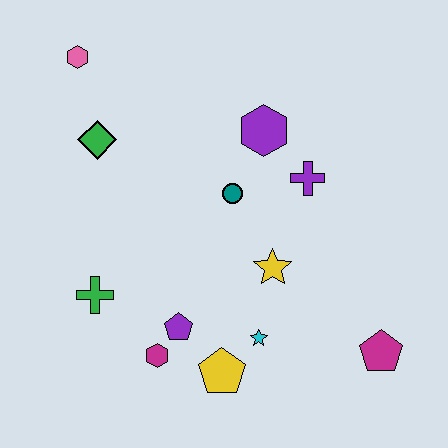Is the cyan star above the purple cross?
No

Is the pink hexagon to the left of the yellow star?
Yes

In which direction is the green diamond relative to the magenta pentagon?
The green diamond is to the left of the magenta pentagon.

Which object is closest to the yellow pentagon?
The cyan star is closest to the yellow pentagon.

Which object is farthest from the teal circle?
The magenta pentagon is farthest from the teal circle.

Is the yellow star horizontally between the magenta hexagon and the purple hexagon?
No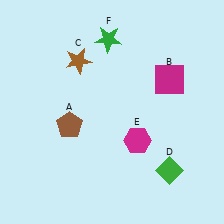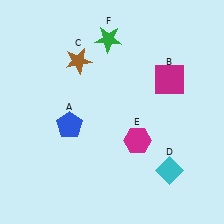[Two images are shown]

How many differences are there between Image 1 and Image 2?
There are 2 differences between the two images.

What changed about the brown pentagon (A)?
In Image 1, A is brown. In Image 2, it changed to blue.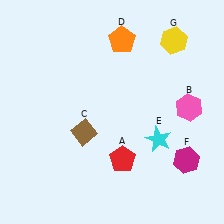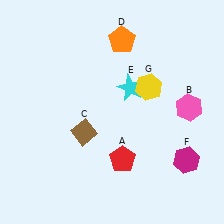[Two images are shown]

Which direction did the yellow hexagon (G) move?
The yellow hexagon (G) moved down.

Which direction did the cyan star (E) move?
The cyan star (E) moved up.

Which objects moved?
The objects that moved are: the cyan star (E), the yellow hexagon (G).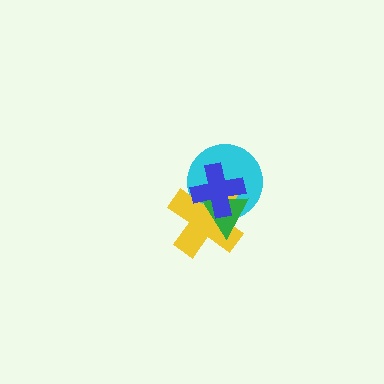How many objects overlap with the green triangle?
3 objects overlap with the green triangle.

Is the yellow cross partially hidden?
Yes, it is partially covered by another shape.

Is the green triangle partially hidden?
Yes, it is partially covered by another shape.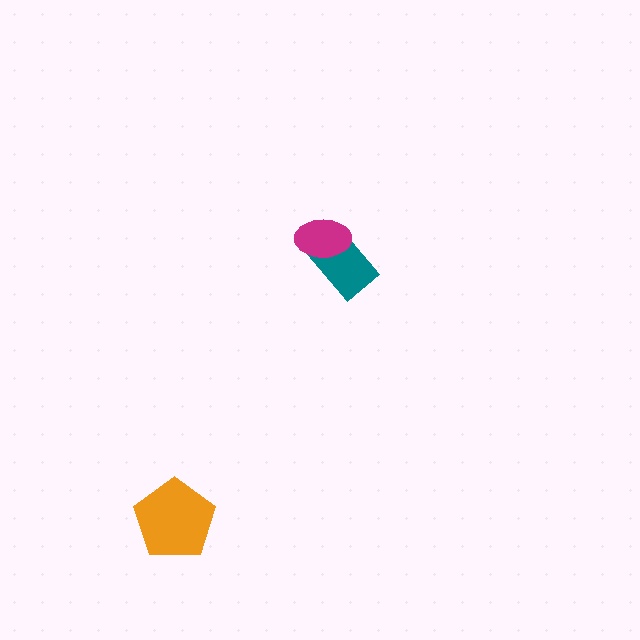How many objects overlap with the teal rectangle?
1 object overlaps with the teal rectangle.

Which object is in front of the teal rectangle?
The magenta ellipse is in front of the teal rectangle.